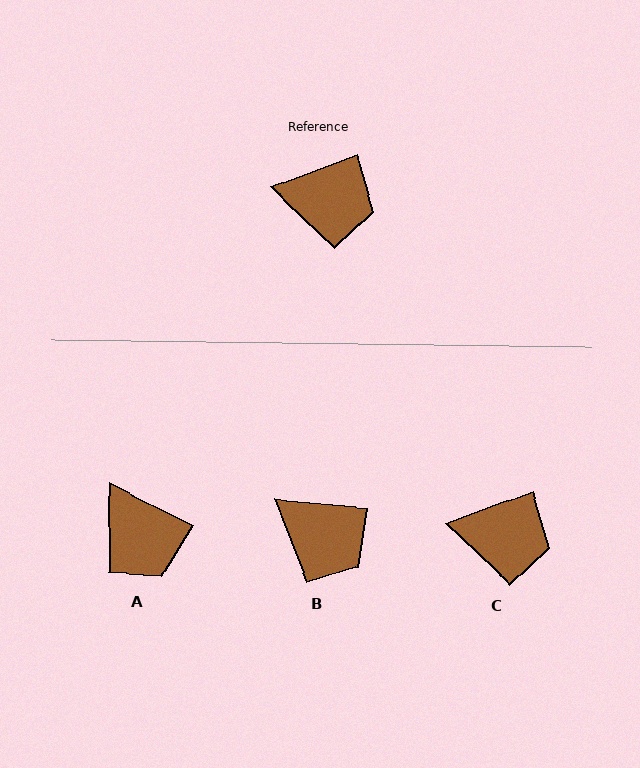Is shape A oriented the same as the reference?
No, it is off by about 47 degrees.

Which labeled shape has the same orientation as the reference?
C.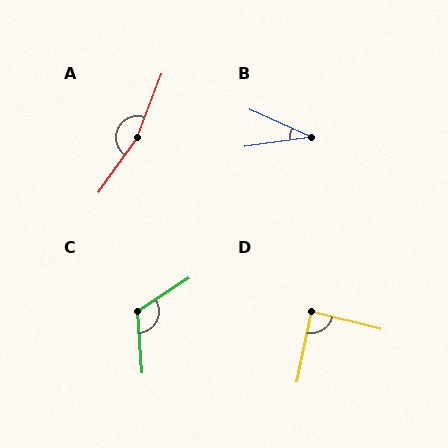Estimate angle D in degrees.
Approximately 88 degrees.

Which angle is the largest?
A, at approximately 165 degrees.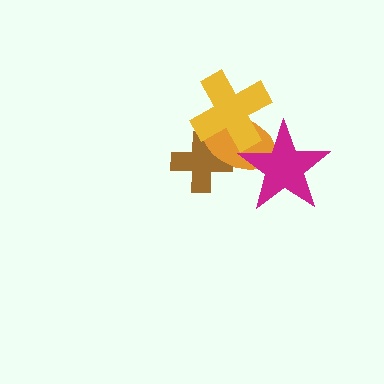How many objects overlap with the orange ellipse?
3 objects overlap with the orange ellipse.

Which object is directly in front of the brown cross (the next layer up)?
The orange ellipse is directly in front of the brown cross.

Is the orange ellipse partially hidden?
Yes, it is partially covered by another shape.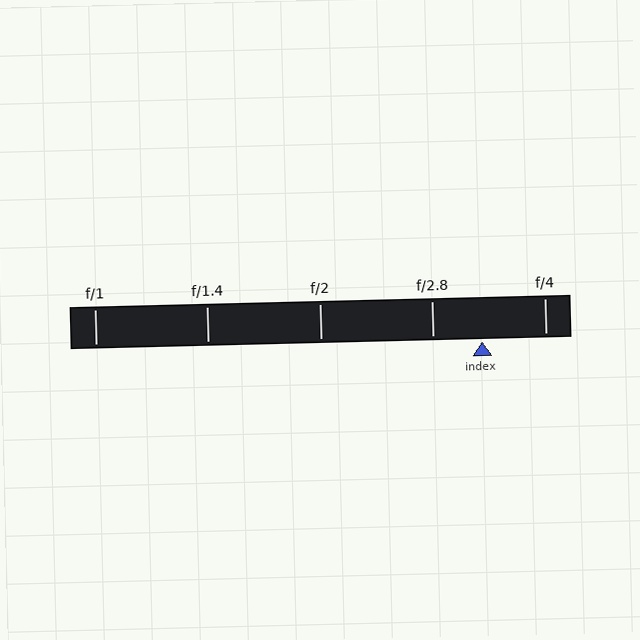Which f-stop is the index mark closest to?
The index mark is closest to f/2.8.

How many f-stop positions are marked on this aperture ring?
There are 5 f-stop positions marked.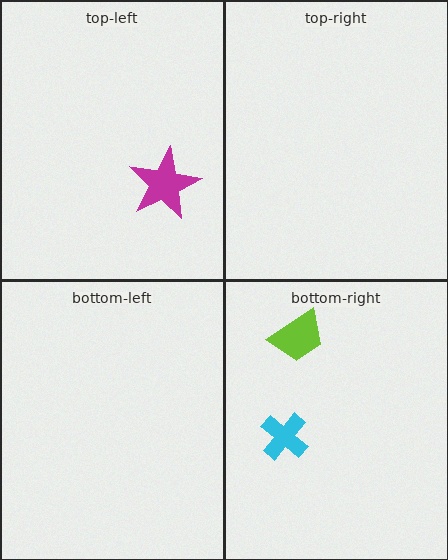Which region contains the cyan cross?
The bottom-right region.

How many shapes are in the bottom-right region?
2.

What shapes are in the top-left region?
The magenta star.